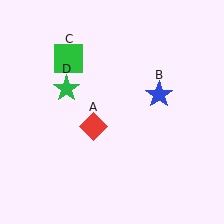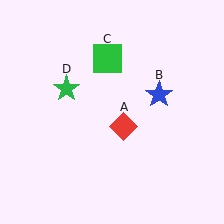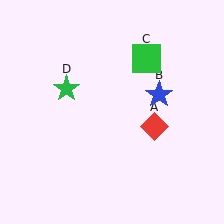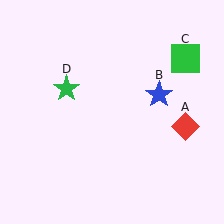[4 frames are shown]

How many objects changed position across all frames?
2 objects changed position: red diamond (object A), green square (object C).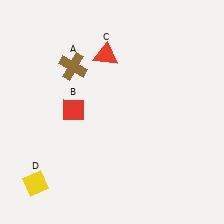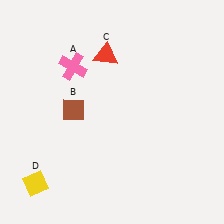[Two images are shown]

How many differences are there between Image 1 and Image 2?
There are 2 differences between the two images.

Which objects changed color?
A changed from brown to pink. B changed from red to brown.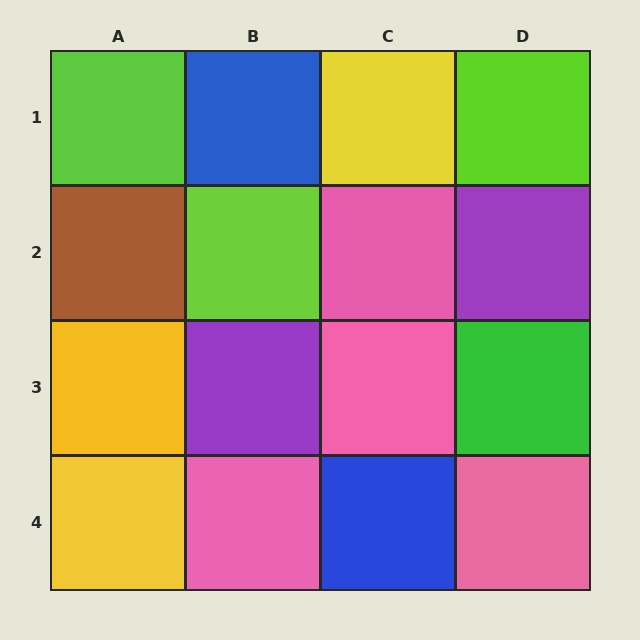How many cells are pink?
4 cells are pink.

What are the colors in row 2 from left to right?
Brown, lime, pink, purple.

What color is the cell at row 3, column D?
Green.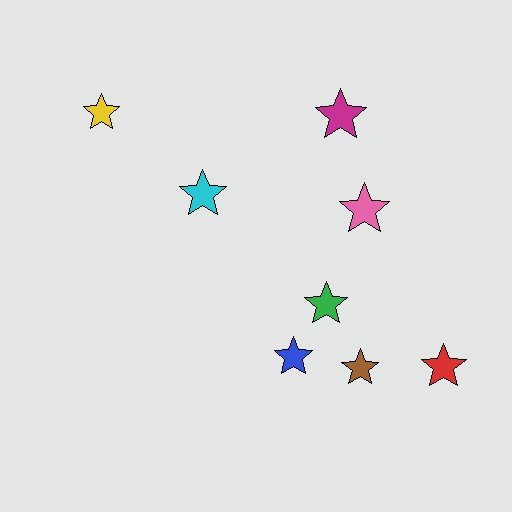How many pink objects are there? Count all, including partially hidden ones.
There is 1 pink object.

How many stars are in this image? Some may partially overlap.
There are 8 stars.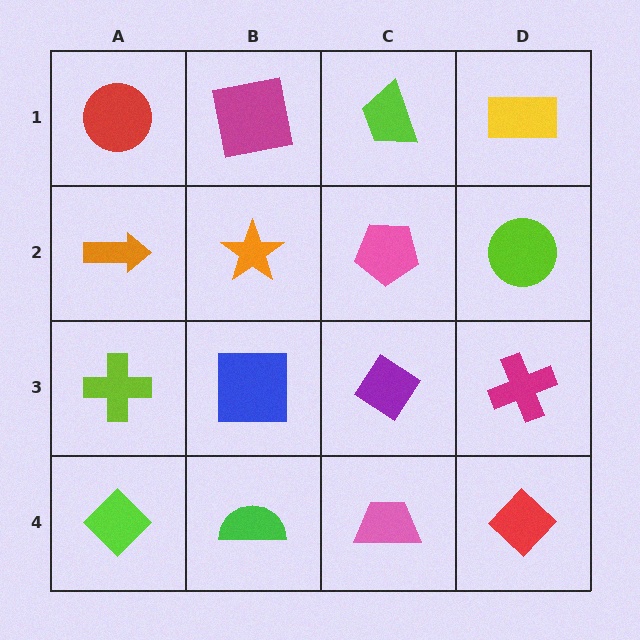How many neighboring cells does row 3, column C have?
4.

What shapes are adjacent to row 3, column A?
An orange arrow (row 2, column A), a lime diamond (row 4, column A), a blue square (row 3, column B).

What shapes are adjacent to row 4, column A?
A lime cross (row 3, column A), a green semicircle (row 4, column B).